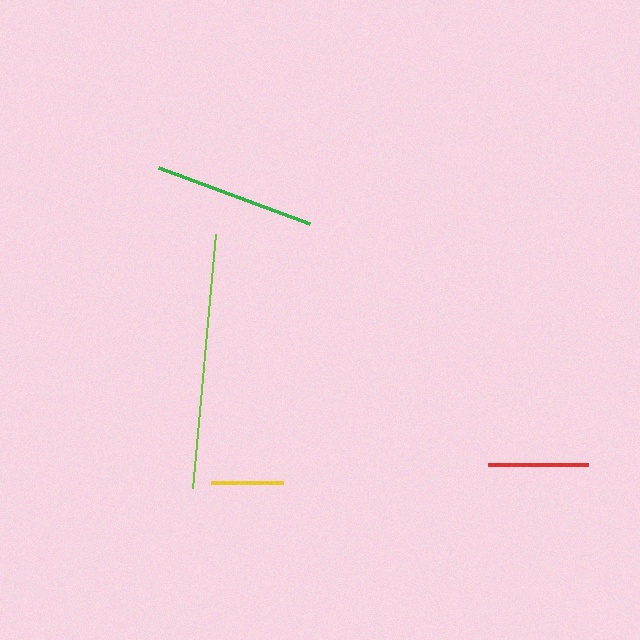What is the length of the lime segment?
The lime segment is approximately 256 pixels long.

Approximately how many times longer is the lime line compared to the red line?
The lime line is approximately 2.5 times the length of the red line.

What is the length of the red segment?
The red segment is approximately 100 pixels long.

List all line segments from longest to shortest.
From longest to shortest: lime, green, red, yellow.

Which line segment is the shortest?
The yellow line is the shortest at approximately 72 pixels.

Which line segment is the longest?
The lime line is the longest at approximately 256 pixels.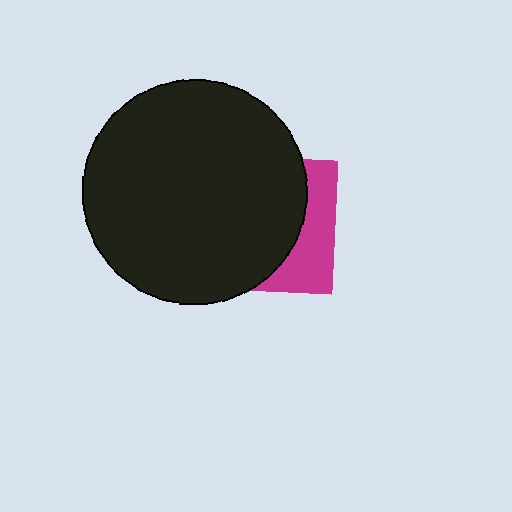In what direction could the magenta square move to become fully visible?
The magenta square could move right. That would shift it out from behind the black circle entirely.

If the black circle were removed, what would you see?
You would see the complete magenta square.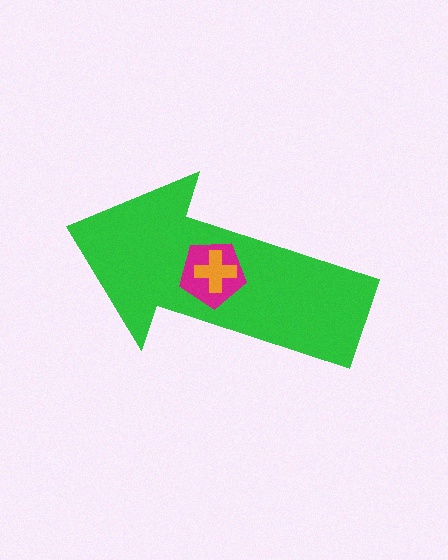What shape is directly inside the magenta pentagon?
The orange cross.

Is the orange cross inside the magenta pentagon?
Yes.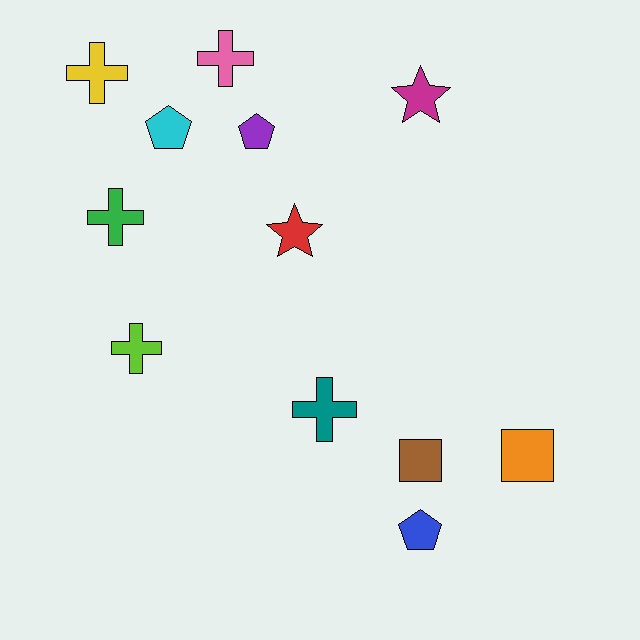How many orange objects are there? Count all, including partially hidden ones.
There is 1 orange object.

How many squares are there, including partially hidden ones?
There are 2 squares.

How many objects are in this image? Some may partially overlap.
There are 12 objects.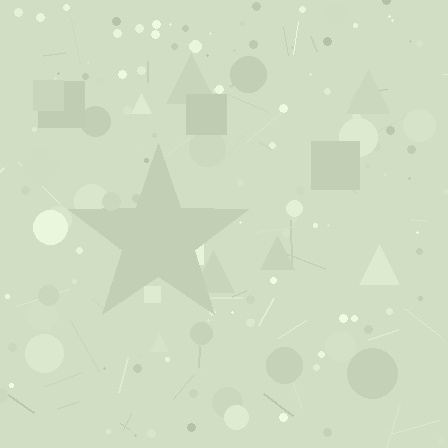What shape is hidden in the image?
A star is hidden in the image.